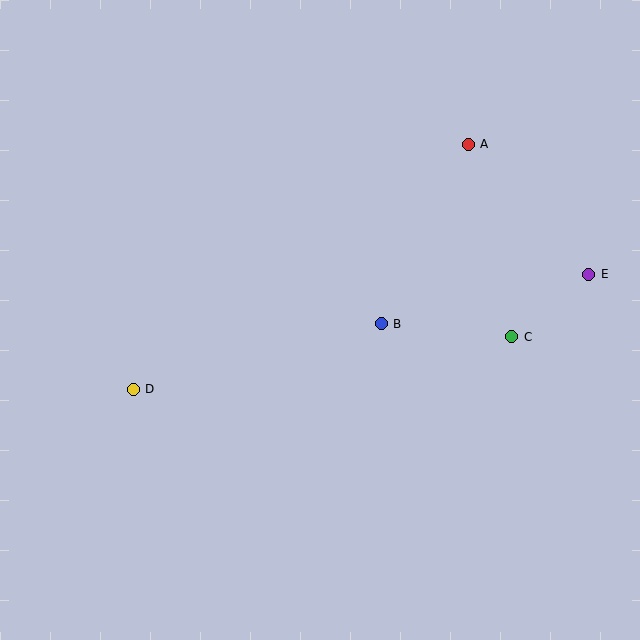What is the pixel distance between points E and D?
The distance between E and D is 470 pixels.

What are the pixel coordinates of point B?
Point B is at (381, 324).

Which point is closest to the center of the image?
Point B at (381, 324) is closest to the center.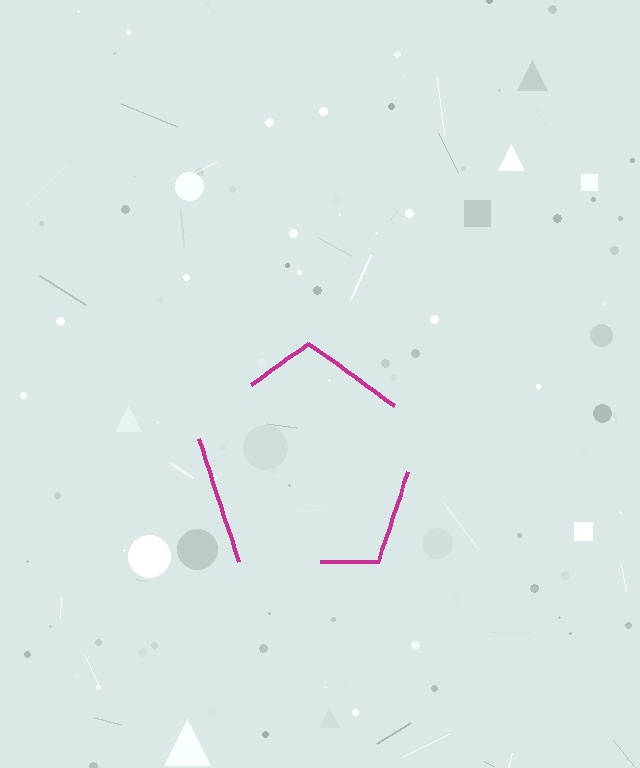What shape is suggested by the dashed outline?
The dashed outline suggests a pentagon.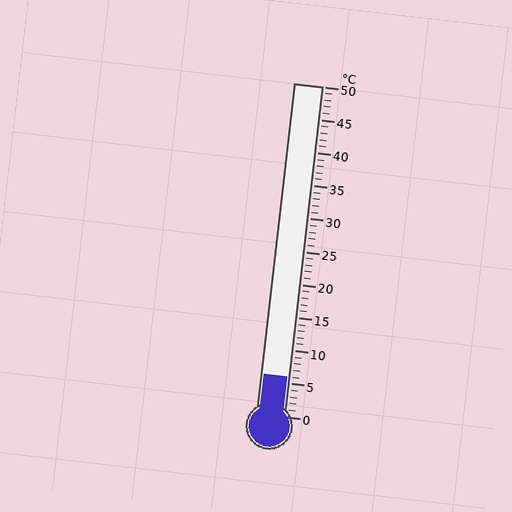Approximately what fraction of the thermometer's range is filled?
The thermometer is filled to approximately 10% of its range.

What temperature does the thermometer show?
The thermometer shows approximately 6°C.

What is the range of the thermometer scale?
The thermometer scale ranges from 0°C to 50°C.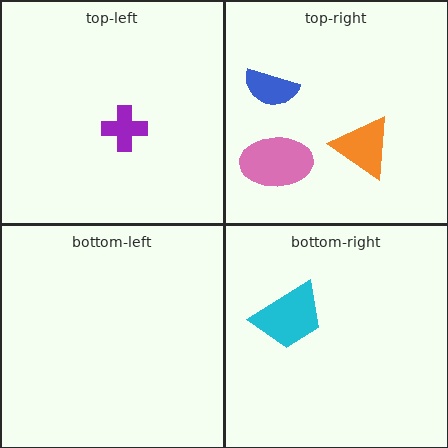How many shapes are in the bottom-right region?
1.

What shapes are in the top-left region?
The purple cross.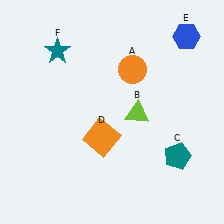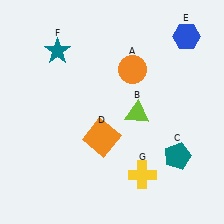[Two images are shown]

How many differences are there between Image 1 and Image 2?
There is 1 difference between the two images.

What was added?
A yellow cross (G) was added in Image 2.